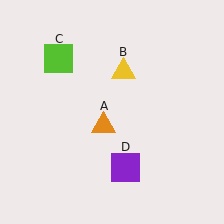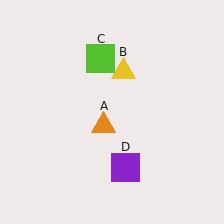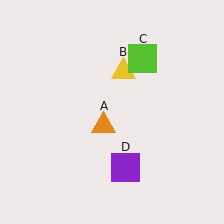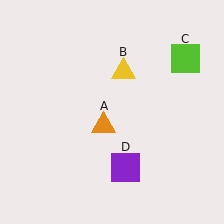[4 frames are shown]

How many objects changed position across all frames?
1 object changed position: lime square (object C).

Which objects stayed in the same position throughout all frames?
Orange triangle (object A) and yellow triangle (object B) and purple square (object D) remained stationary.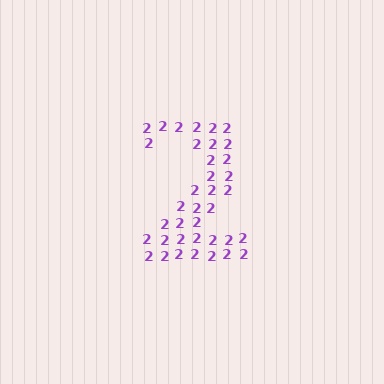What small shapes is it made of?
It is made of small digit 2's.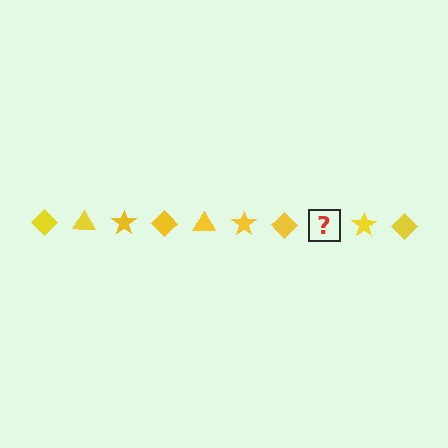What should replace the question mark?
The question mark should be replaced with a yellow triangle.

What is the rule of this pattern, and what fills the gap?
The rule is that the pattern cycles through diamond, triangle, star shapes in yellow. The gap should be filled with a yellow triangle.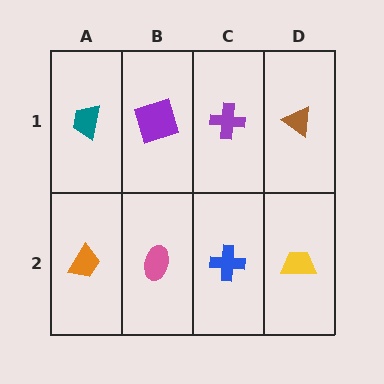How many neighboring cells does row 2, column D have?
2.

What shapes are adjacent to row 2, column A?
A teal trapezoid (row 1, column A), a pink ellipse (row 2, column B).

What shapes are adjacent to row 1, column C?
A blue cross (row 2, column C), a purple square (row 1, column B), a brown triangle (row 1, column D).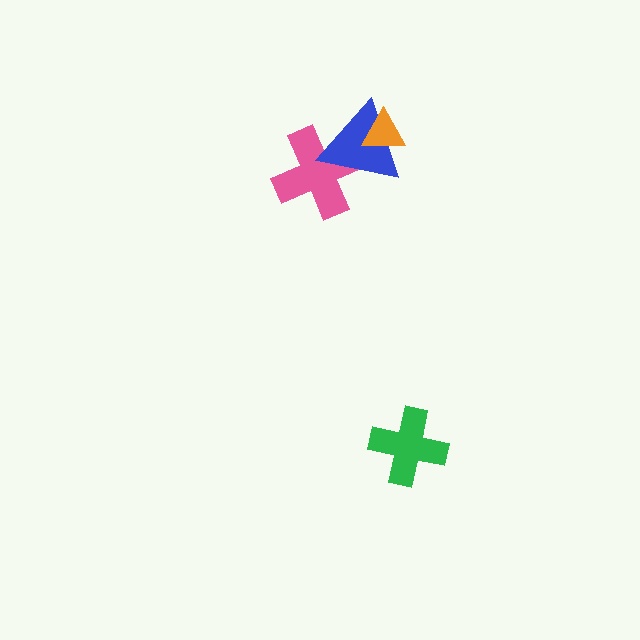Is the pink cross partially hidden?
Yes, it is partially covered by another shape.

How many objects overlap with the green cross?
0 objects overlap with the green cross.